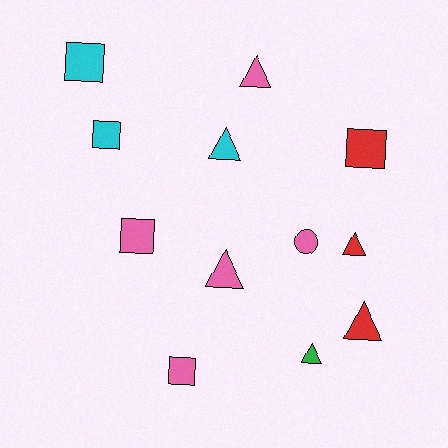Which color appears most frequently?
Pink, with 5 objects.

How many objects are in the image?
There are 12 objects.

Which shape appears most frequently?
Triangle, with 6 objects.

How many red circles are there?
There are no red circles.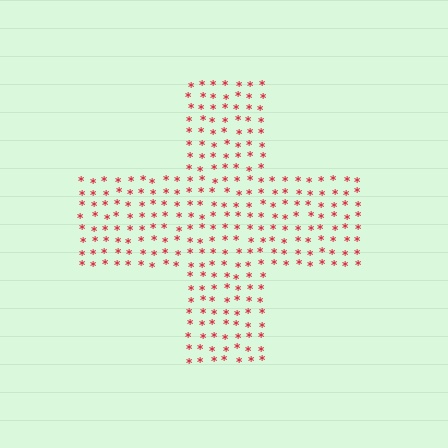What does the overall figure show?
The overall figure shows a cross.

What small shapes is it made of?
It is made of small asterisks.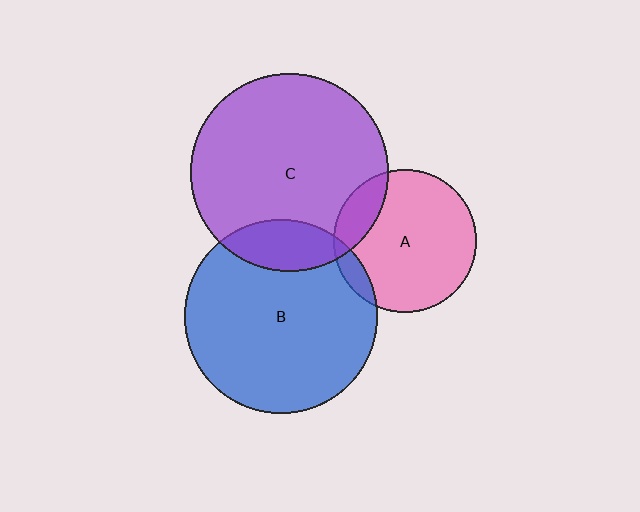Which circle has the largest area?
Circle C (purple).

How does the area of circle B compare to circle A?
Approximately 1.8 times.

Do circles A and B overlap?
Yes.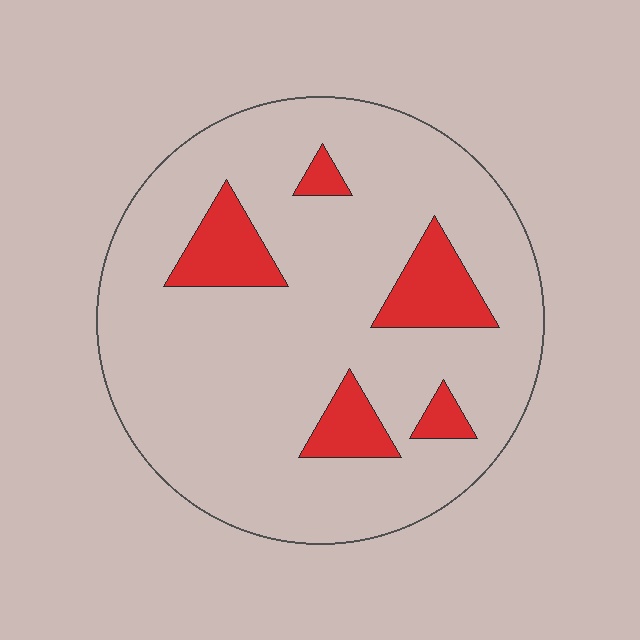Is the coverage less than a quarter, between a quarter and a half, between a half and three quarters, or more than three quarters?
Less than a quarter.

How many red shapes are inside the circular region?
5.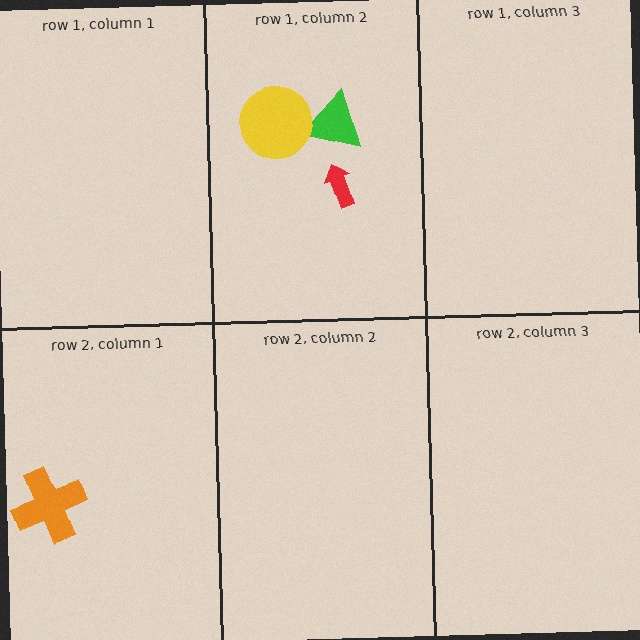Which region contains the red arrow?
The row 1, column 2 region.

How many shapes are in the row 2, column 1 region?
1.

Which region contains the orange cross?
The row 2, column 1 region.